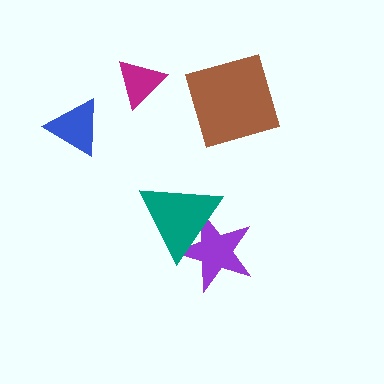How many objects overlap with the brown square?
0 objects overlap with the brown square.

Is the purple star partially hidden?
Yes, it is partially covered by another shape.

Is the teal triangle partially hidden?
No, no other shape covers it.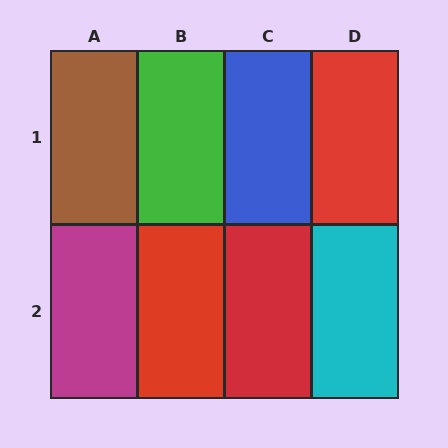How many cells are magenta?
1 cell is magenta.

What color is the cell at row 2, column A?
Magenta.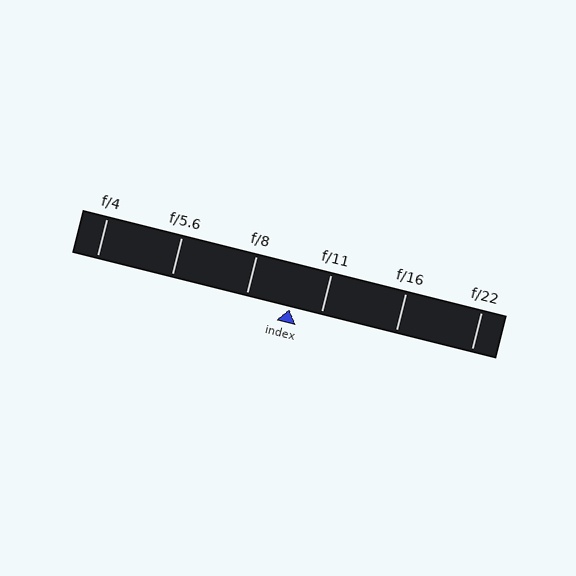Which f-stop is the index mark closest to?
The index mark is closest to f/11.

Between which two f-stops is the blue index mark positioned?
The index mark is between f/8 and f/11.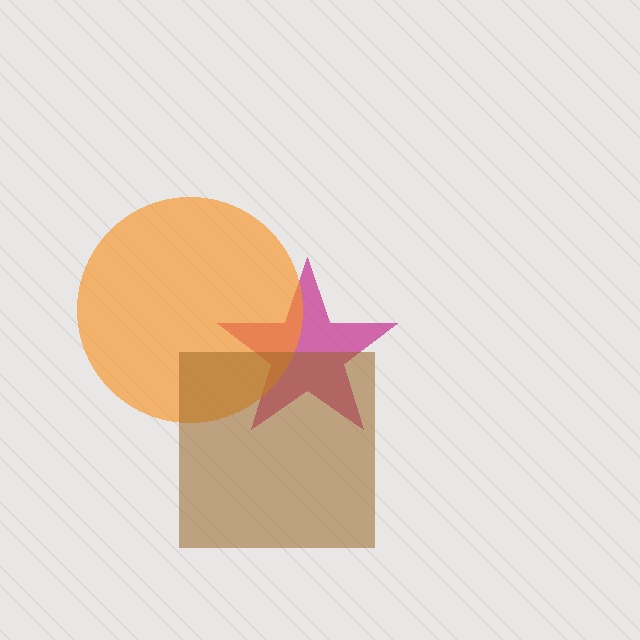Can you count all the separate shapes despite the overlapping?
Yes, there are 3 separate shapes.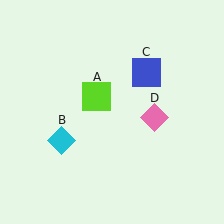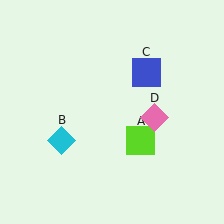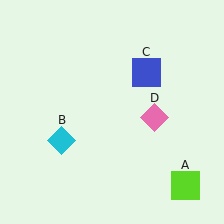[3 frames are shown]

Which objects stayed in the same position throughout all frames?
Cyan diamond (object B) and blue square (object C) and pink diamond (object D) remained stationary.